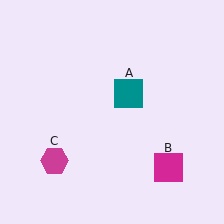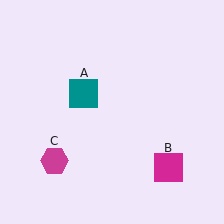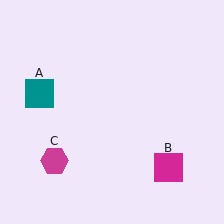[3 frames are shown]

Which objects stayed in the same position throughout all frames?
Magenta square (object B) and magenta hexagon (object C) remained stationary.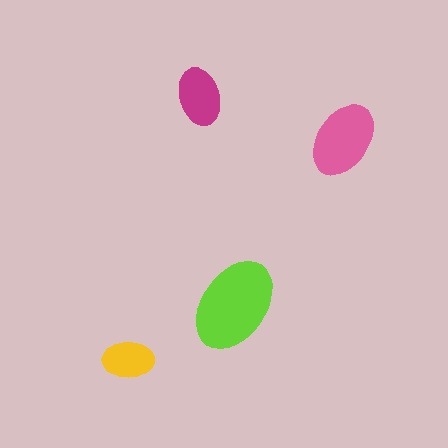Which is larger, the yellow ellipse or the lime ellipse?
The lime one.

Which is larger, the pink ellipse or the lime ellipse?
The lime one.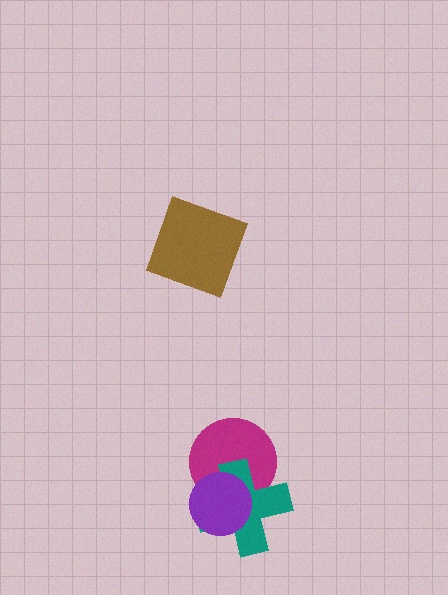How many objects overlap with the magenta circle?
2 objects overlap with the magenta circle.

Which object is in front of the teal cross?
The purple circle is in front of the teal cross.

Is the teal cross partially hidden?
Yes, it is partially covered by another shape.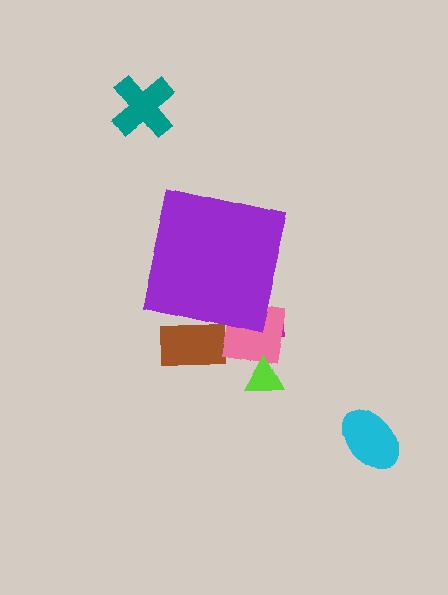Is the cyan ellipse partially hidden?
No, the cyan ellipse is fully visible.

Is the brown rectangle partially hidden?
Yes, the brown rectangle is partially hidden behind the purple square.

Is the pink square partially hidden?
Yes, the pink square is partially hidden behind the purple square.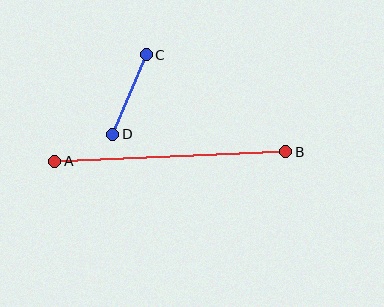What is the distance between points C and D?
The distance is approximately 86 pixels.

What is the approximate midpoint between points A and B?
The midpoint is at approximately (170, 157) pixels.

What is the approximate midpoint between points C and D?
The midpoint is at approximately (129, 95) pixels.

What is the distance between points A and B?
The distance is approximately 231 pixels.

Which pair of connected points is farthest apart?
Points A and B are farthest apart.